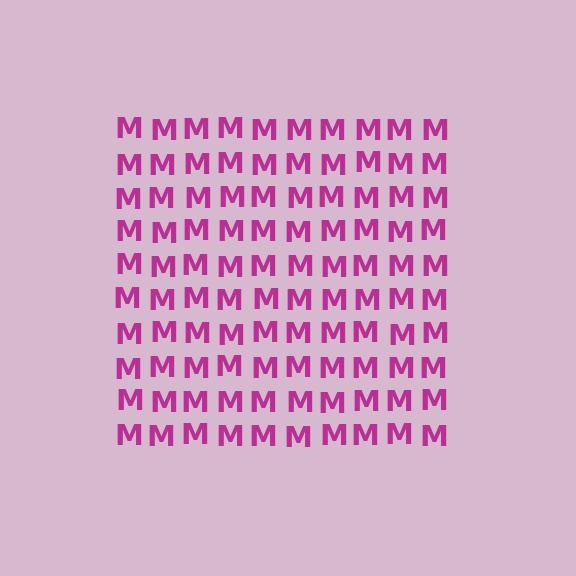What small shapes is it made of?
It is made of small letter M's.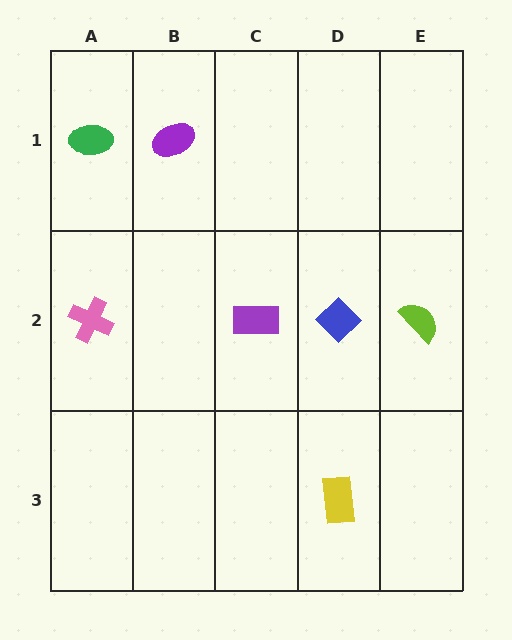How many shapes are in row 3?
1 shape.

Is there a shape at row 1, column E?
No, that cell is empty.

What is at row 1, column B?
A purple ellipse.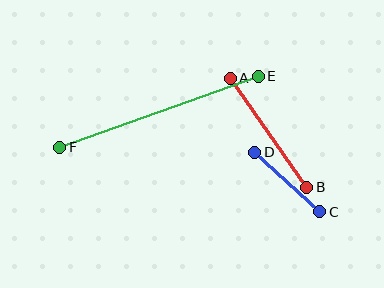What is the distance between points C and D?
The distance is approximately 88 pixels.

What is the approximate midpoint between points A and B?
The midpoint is at approximately (268, 133) pixels.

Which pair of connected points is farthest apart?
Points E and F are farthest apart.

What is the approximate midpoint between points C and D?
The midpoint is at approximately (287, 182) pixels.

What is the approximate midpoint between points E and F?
The midpoint is at approximately (159, 112) pixels.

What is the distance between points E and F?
The distance is approximately 211 pixels.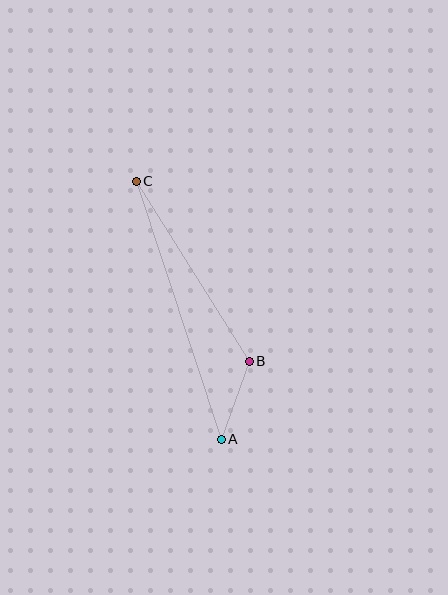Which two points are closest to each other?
Points A and B are closest to each other.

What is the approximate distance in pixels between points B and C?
The distance between B and C is approximately 213 pixels.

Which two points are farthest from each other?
Points A and C are farthest from each other.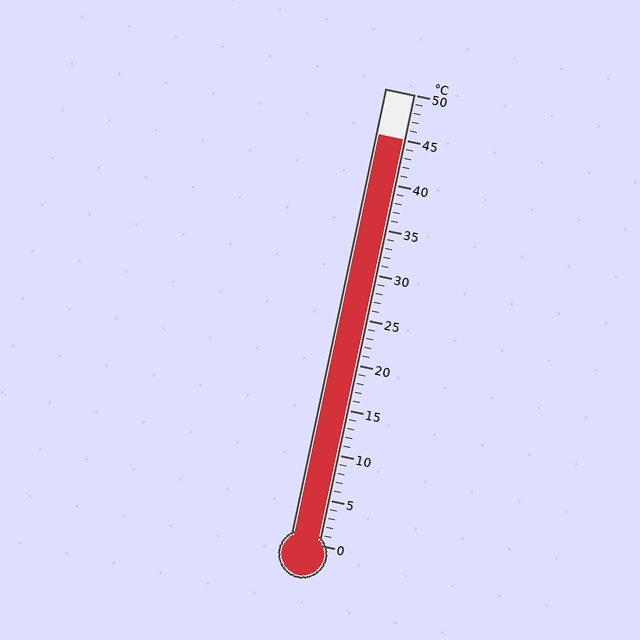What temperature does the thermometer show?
The thermometer shows approximately 45°C.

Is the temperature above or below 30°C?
The temperature is above 30°C.